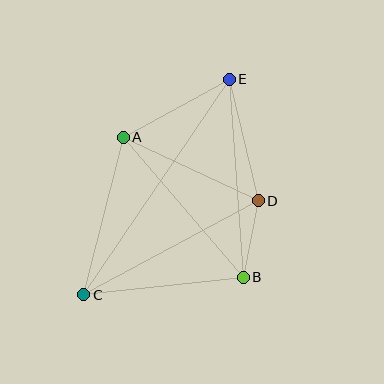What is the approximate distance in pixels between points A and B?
The distance between A and B is approximately 185 pixels.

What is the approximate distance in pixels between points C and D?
The distance between C and D is approximately 198 pixels.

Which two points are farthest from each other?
Points C and E are farthest from each other.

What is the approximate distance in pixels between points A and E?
The distance between A and E is approximately 121 pixels.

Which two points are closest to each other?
Points B and D are closest to each other.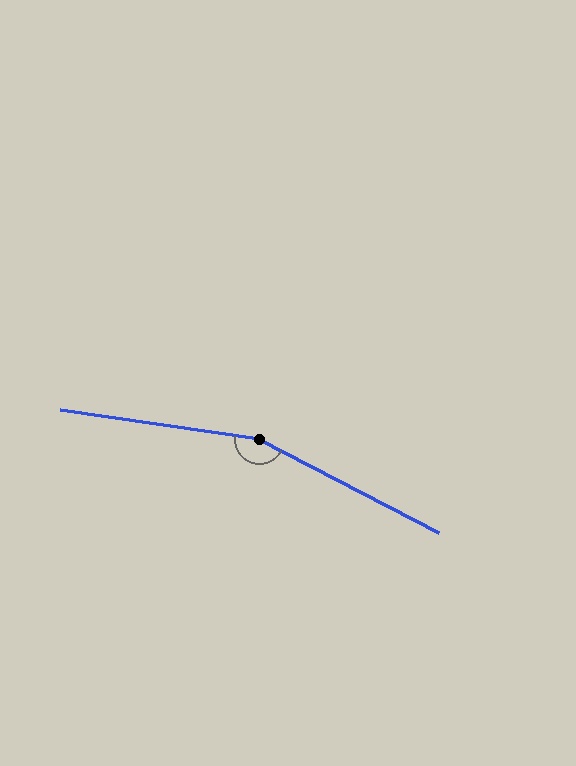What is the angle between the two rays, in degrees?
Approximately 161 degrees.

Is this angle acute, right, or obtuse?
It is obtuse.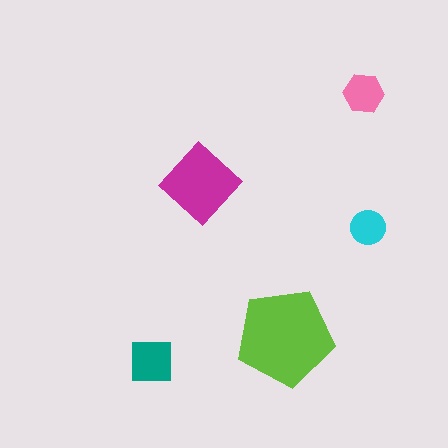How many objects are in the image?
There are 5 objects in the image.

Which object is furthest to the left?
The teal square is leftmost.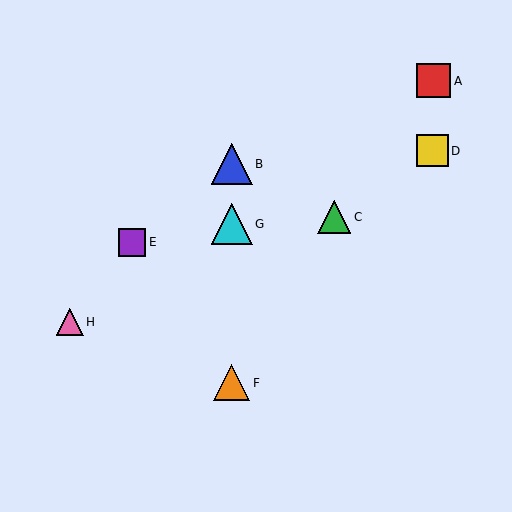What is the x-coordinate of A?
Object A is at x≈434.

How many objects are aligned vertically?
3 objects (B, F, G) are aligned vertically.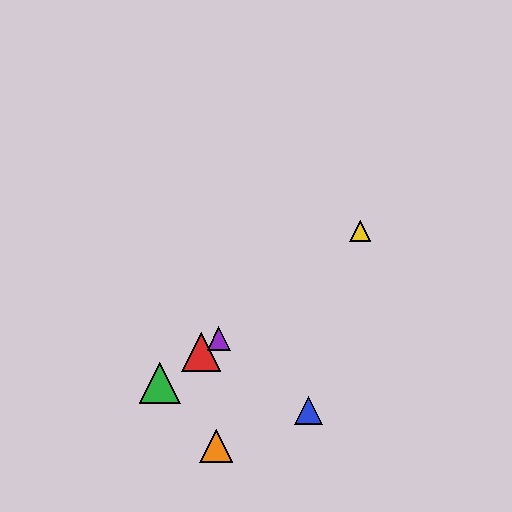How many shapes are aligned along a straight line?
4 shapes (the red triangle, the green triangle, the yellow triangle, the purple triangle) are aligned along a straight line.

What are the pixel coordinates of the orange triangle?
The orange triangle is at (216, 446).